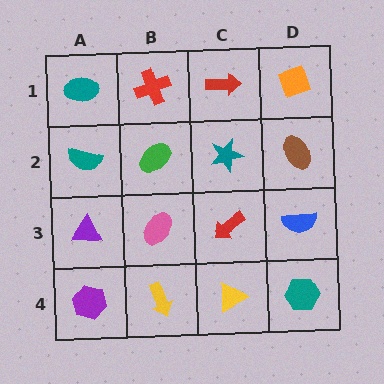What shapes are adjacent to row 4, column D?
A blue semicircle (row 3, column D), a yellow triangle (row 4, column C).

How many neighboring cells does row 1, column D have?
2.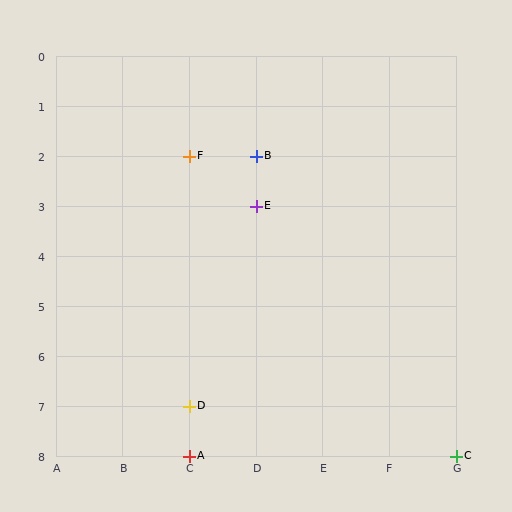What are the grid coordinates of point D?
Point D is at grid coordinates (C, 7).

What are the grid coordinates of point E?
Point E is at grid coordinates (D, 3).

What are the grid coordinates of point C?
Point C is at grid coordinates (G, 8).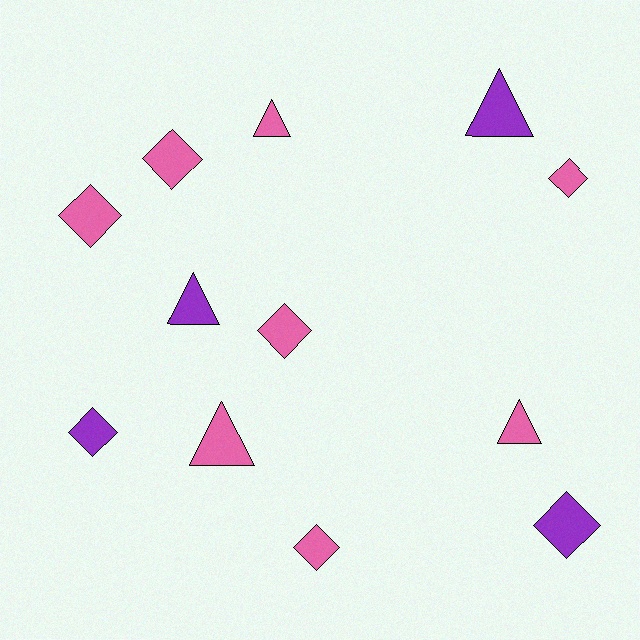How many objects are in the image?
There are 12 objects.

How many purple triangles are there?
There are 2 purple triangles.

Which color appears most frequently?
Pink, with 8 objects.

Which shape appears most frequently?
Diamond, with 7 objects.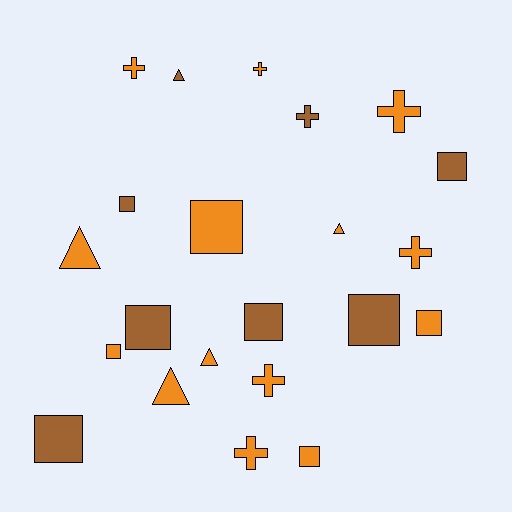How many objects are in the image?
There are 22 objects.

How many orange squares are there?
There are 4 orange squares.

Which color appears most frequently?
Orange, with 14 objects.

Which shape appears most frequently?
Square, with 10 objects.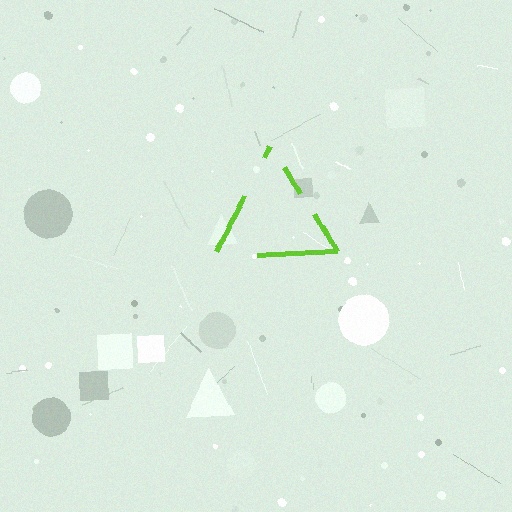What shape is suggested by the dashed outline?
The dashed outline suggests a triangle.